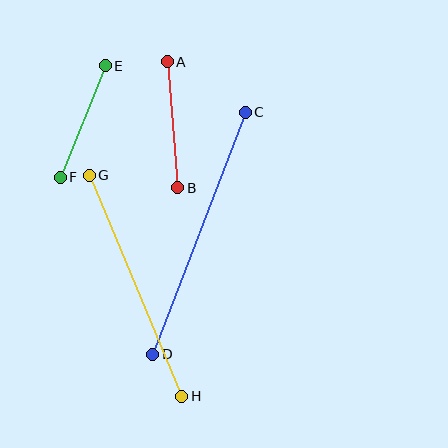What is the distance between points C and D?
The distance is approximately 259 pixels.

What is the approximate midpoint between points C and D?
The midpoint is at approximately (199, 233) pixels.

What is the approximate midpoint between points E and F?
The midpoint is at approximately (83, 121) pixels.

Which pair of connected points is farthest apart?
Points C and D are farthest apart.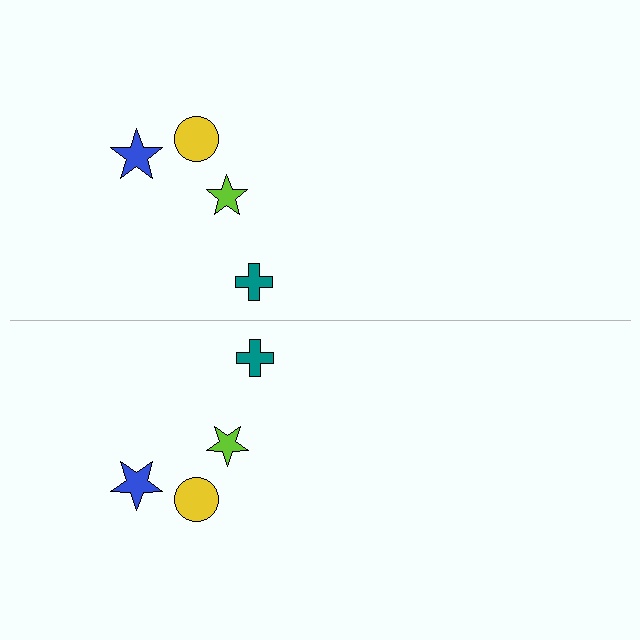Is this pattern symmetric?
Yes, this pattern has bilateral (reflection) symmetry.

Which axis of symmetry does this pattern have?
The pattern has a horizontal axis of symmetry running through the center of the image.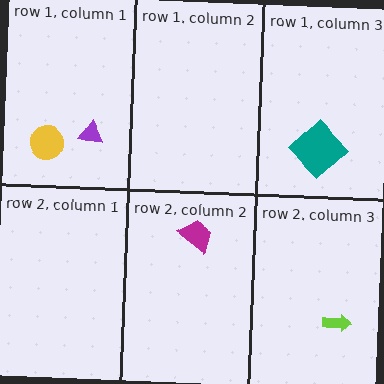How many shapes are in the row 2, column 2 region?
1.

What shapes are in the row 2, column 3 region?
The lime arrow.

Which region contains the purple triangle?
The row 1, column 1 region.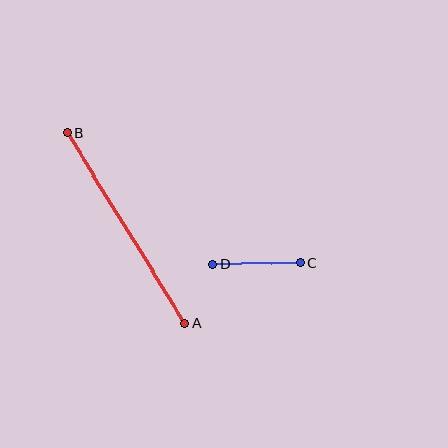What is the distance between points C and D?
The distance is approximately 88 pixels.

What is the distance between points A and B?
The distance is approximately 223 pixels.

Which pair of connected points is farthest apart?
Points A and B are farthest apart.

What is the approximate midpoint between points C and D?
The midpoint is at approximately (256, 263) pixels.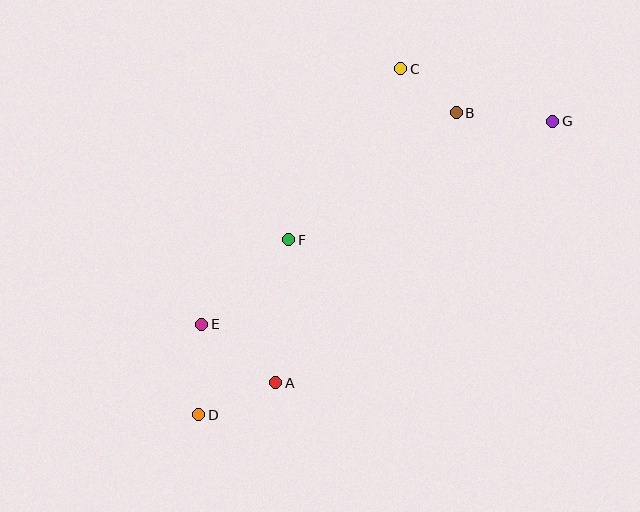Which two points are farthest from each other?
Points D and G are farthest from each other.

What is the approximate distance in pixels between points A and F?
The distance between A and F is approximately 144 pixels.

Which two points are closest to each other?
Points B and C are closest to each other.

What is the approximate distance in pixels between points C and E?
The distance between C and E is approximately 324 pixels.